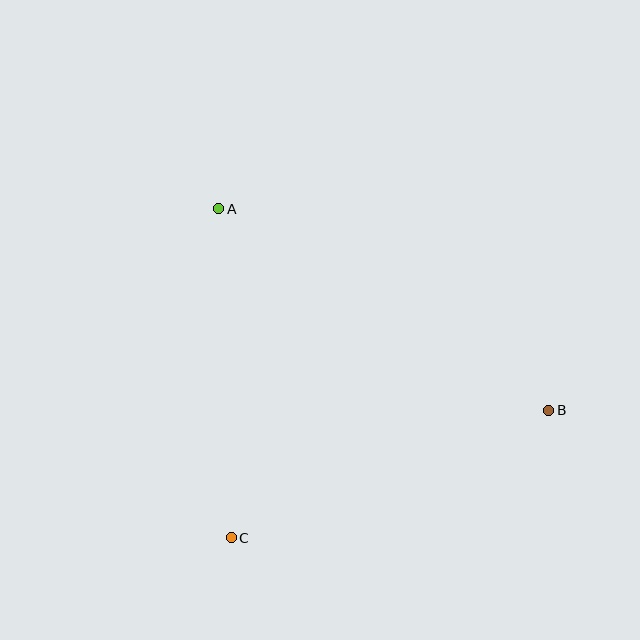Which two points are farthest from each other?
Points A and B are farthest from each other.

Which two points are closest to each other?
Points A and C are closest to each other.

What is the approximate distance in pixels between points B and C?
The distance between B and C is approximately 342 pixels.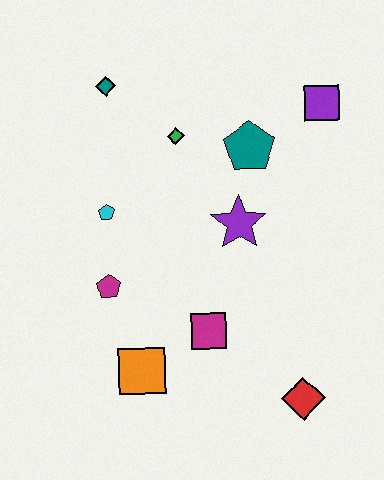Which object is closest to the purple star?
The teal pentagon is closest to the purple star.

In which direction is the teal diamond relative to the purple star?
The teal diamond is above the purple star.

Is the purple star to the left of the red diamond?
Yes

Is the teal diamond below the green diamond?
No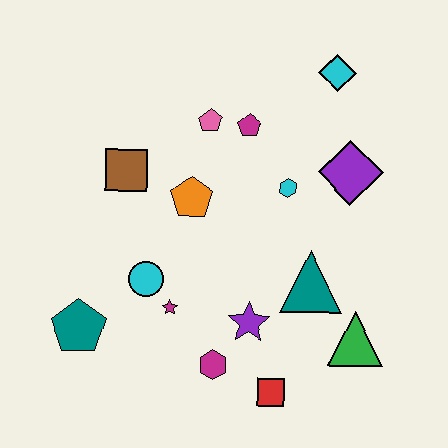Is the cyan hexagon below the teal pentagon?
No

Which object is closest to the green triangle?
The teal triangle is closest to the green triangle.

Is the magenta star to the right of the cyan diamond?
No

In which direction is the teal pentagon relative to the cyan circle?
The teal pentagon is to the left of the cyan circle.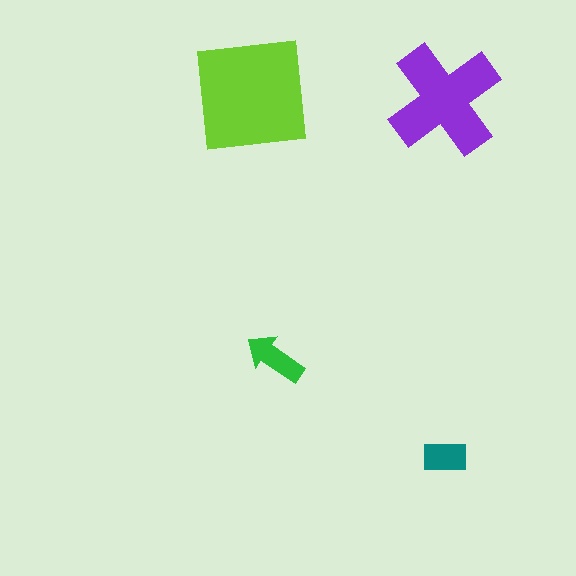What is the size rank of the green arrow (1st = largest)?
3rd.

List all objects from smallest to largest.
The teal rectangle, the green arrow, the purple cross, the lime square.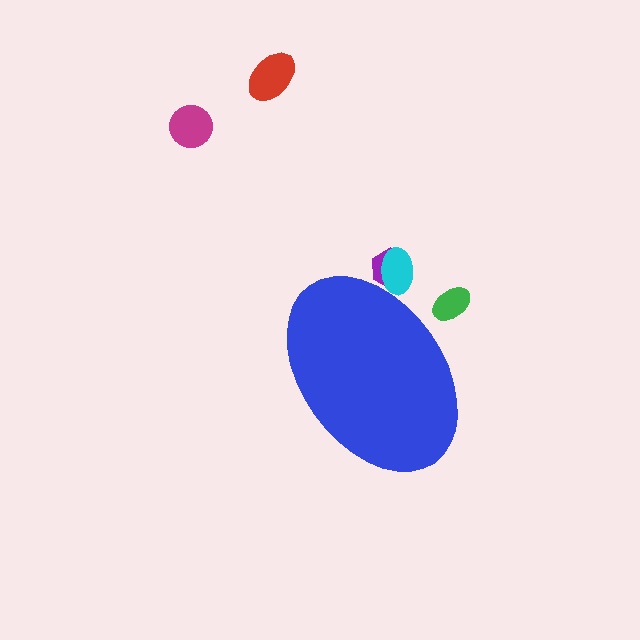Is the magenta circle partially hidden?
No, the magenta circle is fully visible.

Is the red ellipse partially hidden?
No, the red ellipse is fully visible.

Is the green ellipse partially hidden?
Yes, the green ellipse is partially hidden behind the blue ellipse.